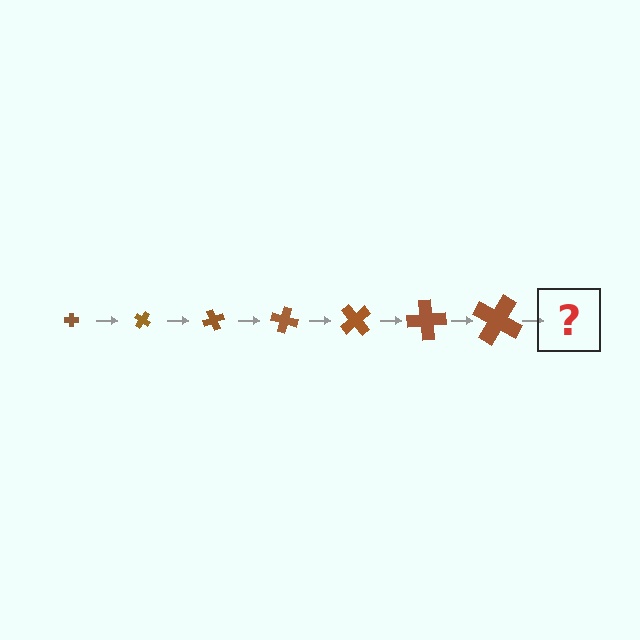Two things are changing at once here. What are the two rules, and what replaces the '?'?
The two rules are that the cross grows larger each step and it rotates 35 degrees each step. The '?' should be a cross, larger than the previous one and rotated 245 degrees from the start.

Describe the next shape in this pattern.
It should be a cross, larger than the previous one and rotated 245 degrees from the start.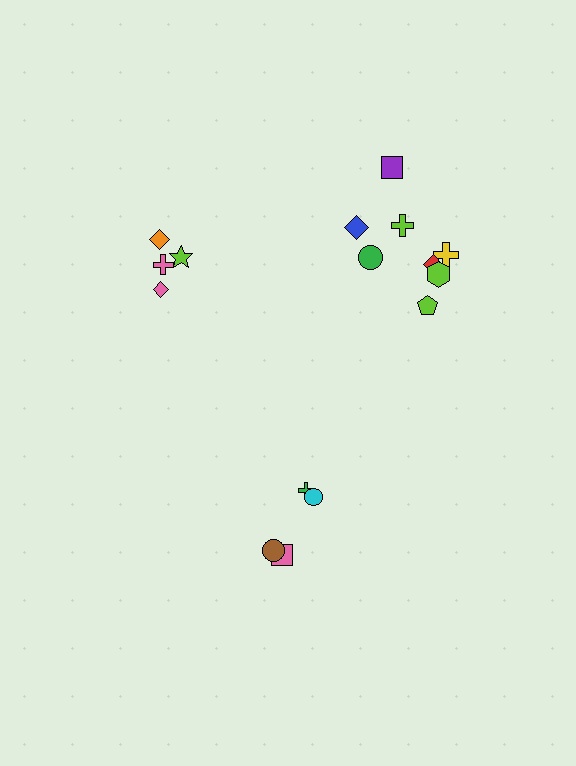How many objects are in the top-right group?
There are 8 objects.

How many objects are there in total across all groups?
There are 16 objects.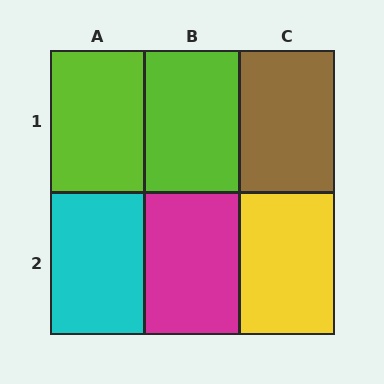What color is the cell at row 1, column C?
Brown.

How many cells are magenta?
1 cell is magenta.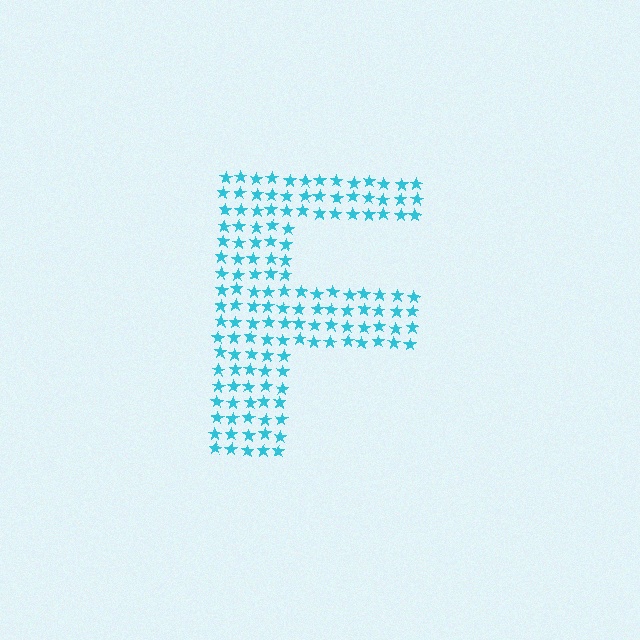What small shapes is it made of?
It is made of small stars.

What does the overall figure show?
The overall figure shows the letter F.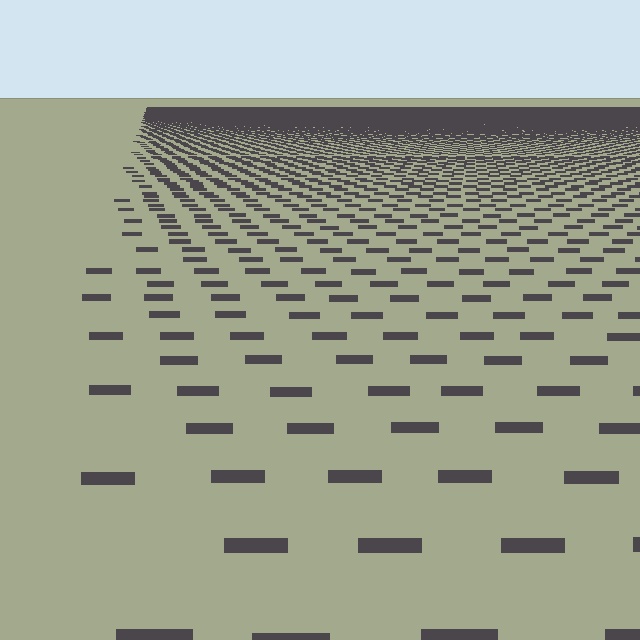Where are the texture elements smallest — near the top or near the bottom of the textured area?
Near the top.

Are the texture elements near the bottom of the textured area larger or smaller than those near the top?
Larger. Near the bottom, elements are closer to the viewer and appear at a bigger on-screen size.